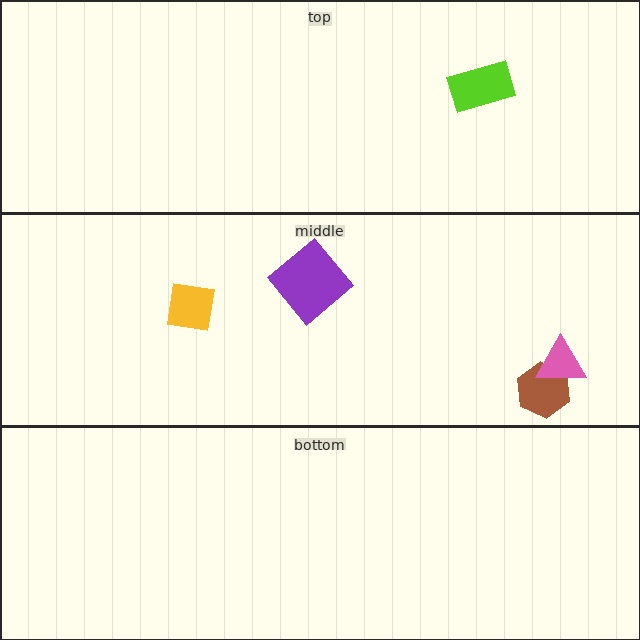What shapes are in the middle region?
The yellow square, the purple diamond, the brown hexagon, the pink triangle.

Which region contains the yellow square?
The middle region.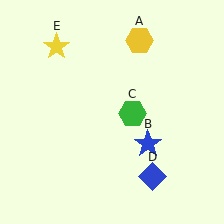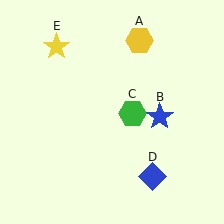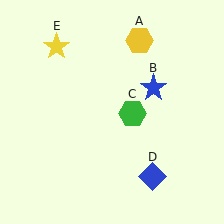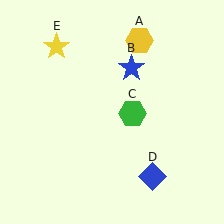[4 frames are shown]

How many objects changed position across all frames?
1 object changed position: blue star (object B).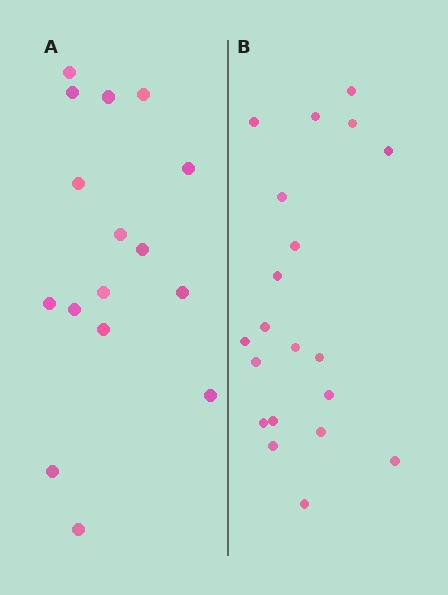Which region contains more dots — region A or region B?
Region B (the right region) has more dots.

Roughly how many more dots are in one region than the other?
Region B has about 4 more dots than region A.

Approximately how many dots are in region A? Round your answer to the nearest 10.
About 20 dots. (The exact count is 16, which rounds to 20.)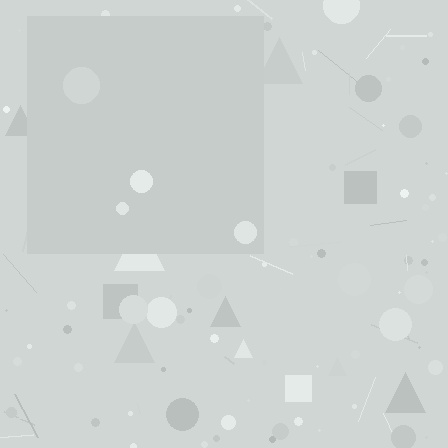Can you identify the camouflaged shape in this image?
The camouflaged shape is a square.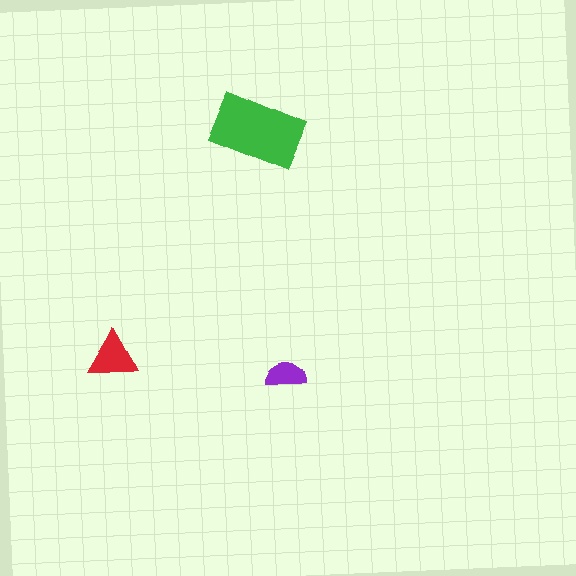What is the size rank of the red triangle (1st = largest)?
2nd.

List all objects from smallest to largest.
The purple semicircle, the red triangle, the green rectangle.